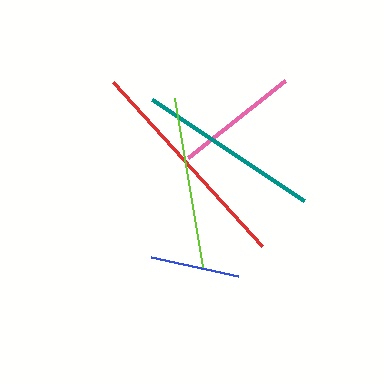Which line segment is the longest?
The red line is the longest at approximately 221 pixels.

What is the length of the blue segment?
The blue segment is approximately 88 pixels long.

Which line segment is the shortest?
The blue line is the shortest at approximately 88 pixels.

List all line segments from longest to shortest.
From longest to shortest: red, teal, lime, pink, blue.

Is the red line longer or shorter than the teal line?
The red line is longer than the teal line.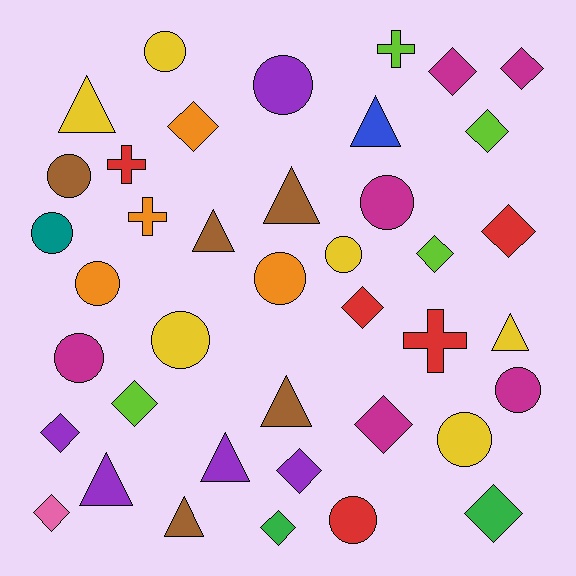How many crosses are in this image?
There are 4 crosses.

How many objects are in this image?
There are 40 objects.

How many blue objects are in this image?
There is 1 blue object.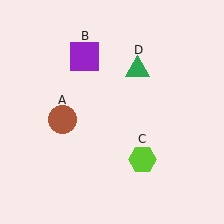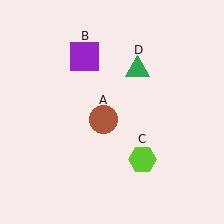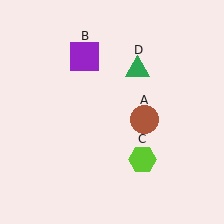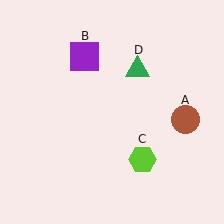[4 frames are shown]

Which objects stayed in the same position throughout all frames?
Purple square (object B) and lime hexagon (object C) and green triangle (object D) remained stationary.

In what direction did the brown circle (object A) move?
The brown circle (object A) moved right.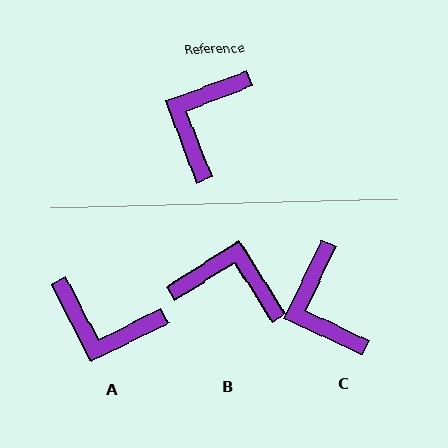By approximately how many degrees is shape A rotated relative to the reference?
Approximately 96 degrees counter-clockwise.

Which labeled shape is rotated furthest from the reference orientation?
A, about 96 degrees away.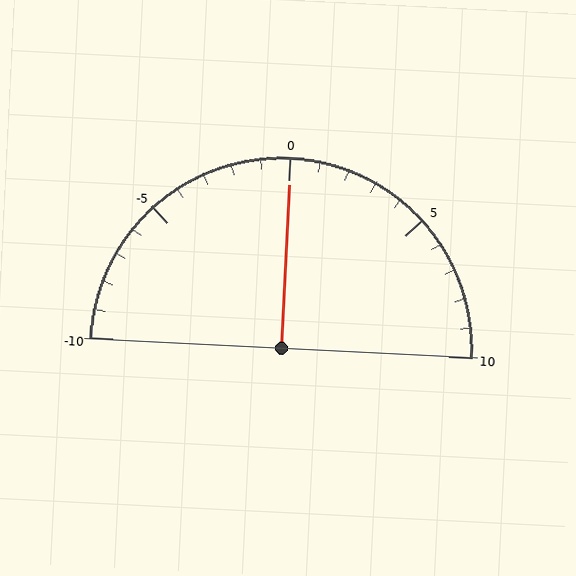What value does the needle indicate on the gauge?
The needle indicates approximately 0.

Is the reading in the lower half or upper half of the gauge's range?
The reading is in the upper half of the range (-10 to 10).